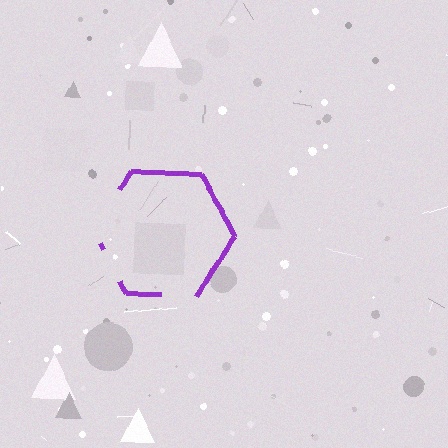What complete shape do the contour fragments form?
The contour fragments form a hexagon.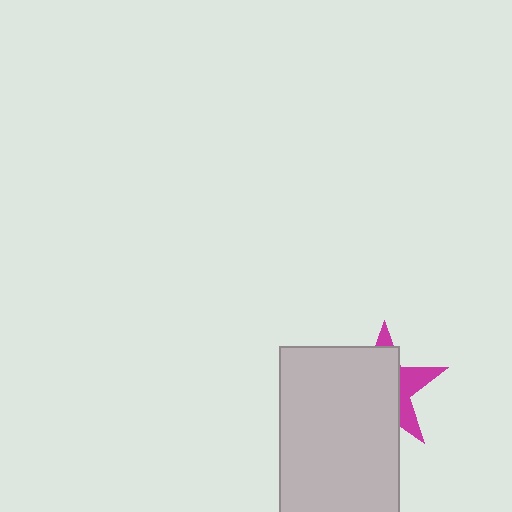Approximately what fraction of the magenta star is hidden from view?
Roughly 68% of the magenta star is hidden behind the light gray rectangle.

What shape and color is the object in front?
The object in front is a light gray rectangle.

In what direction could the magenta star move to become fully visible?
The magenta star could move right. That would shift it out from behind the light gray rectangle entirely.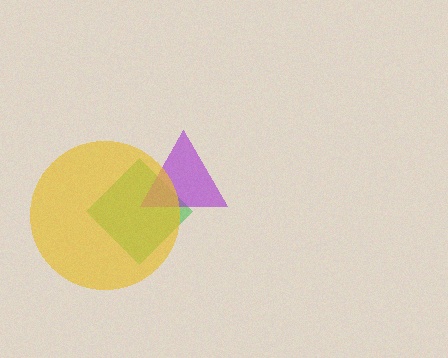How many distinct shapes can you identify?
There are 3 distinct shapes: a green diamond, a purple triangle, a yellow circle.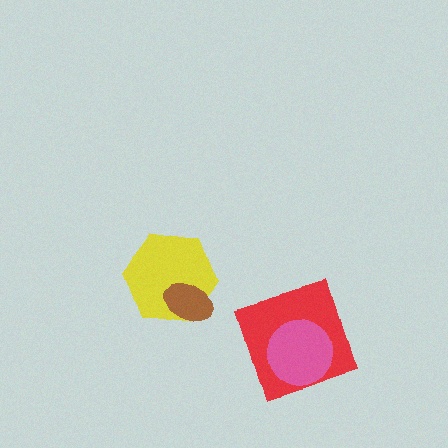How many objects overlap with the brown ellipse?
1 object overlaps with the brown ellipse.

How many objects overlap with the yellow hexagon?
1 object overlaps with the yellow hexagon.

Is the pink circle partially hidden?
No, no other shape covers it.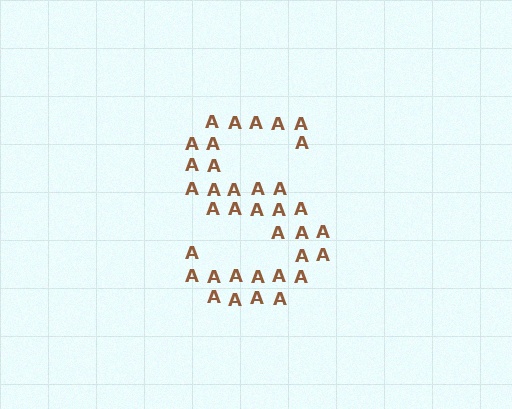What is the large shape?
The large shape is the letter S.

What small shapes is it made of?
It is made of small letter A's.